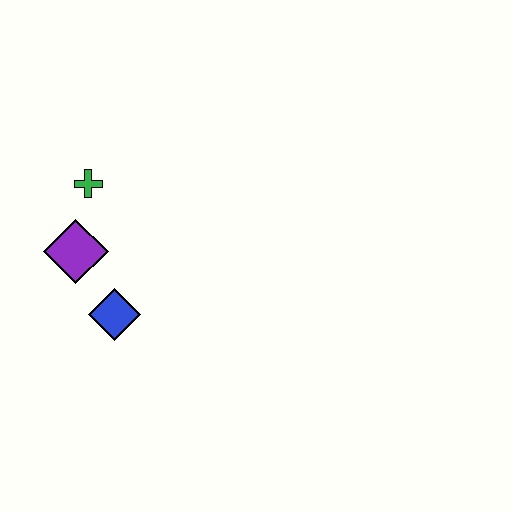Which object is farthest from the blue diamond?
The green cross is farthest from the blue diamond.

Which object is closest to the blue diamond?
The purple diamond is closest to the blue diamond.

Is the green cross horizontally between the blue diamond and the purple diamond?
Yes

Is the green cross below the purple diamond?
No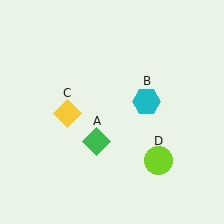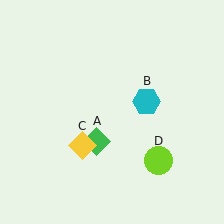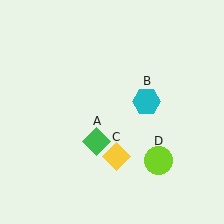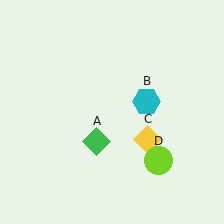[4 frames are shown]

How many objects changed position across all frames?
1 object changed position: yellow diamond (object C).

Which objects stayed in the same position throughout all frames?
Green diamond (object A) and cyan hexagon (object B) and lime circle (object D) remained stationary.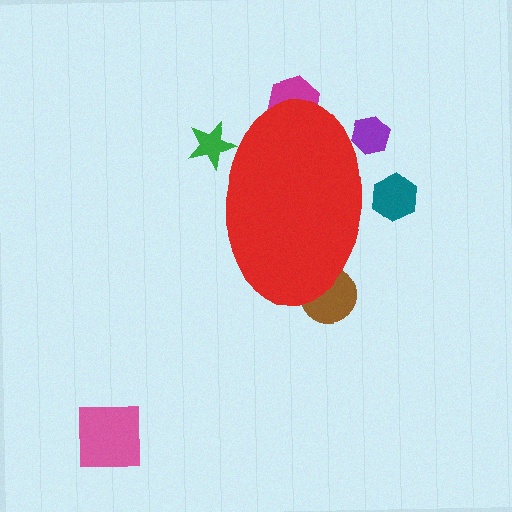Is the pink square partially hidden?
No, the pink square is fully visible.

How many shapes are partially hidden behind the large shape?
5 shapes are partially hidden.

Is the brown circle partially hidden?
Yes, the brown circle is partially hidden behind the red ellipse.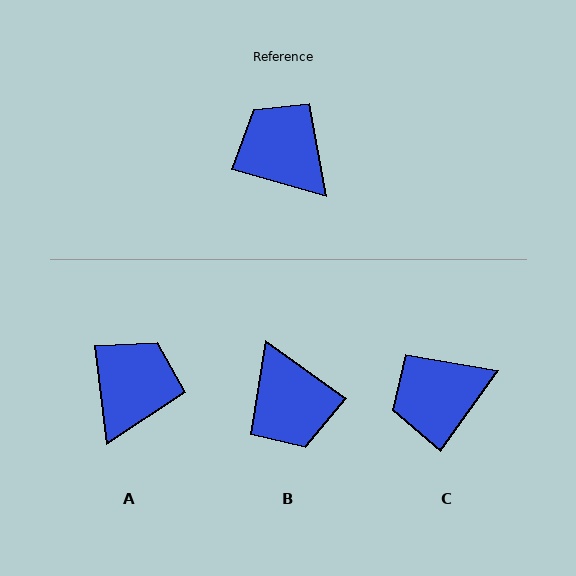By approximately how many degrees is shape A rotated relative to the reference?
Approximately 67 degrees clockwise.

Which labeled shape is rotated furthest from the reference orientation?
B, about 161 degrees away.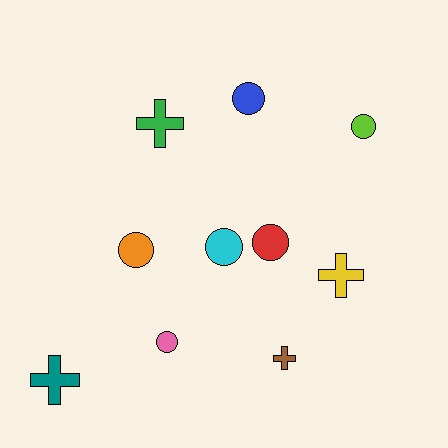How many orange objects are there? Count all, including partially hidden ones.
There is 1 orange object.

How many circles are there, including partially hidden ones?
There are 6 circles.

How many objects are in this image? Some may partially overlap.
There are 10 objects.